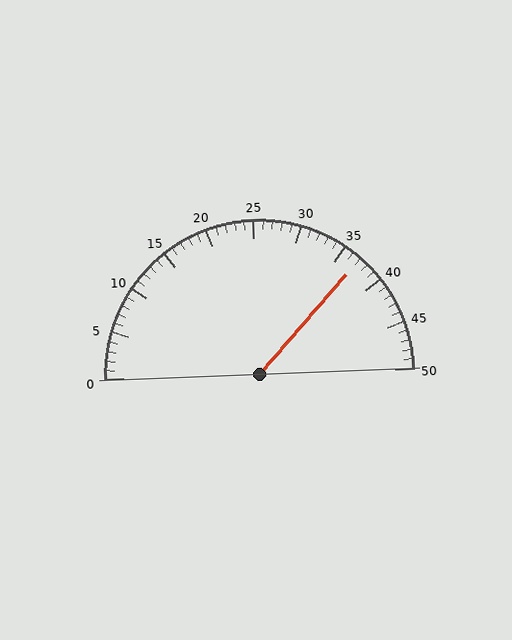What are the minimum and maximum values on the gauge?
The gauge ranges from 0 to 50.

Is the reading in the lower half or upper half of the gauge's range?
The reading is in the upper half of the range (0 to 50).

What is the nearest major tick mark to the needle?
The nearest major tick mark is 35.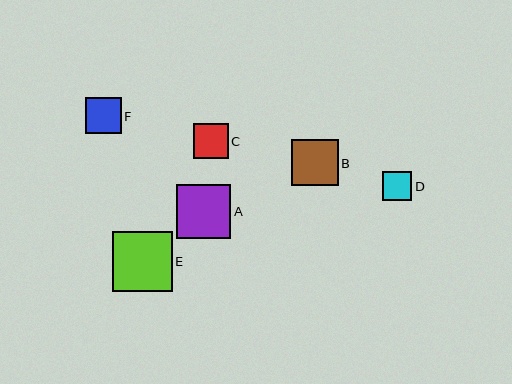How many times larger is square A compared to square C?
Square A is approximately 1.6 times the size of square C.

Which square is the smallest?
Square D is the smallest with a size of approximately 29 pixels.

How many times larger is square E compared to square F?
Square E is approximately 1.7 times the size of square F.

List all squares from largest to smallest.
From largest to smallest: E, A, B, F, C, D.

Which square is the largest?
Square E is the largest with a size of approximately 60 pixels.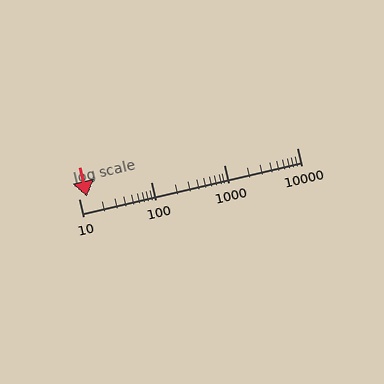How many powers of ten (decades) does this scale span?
The scale spans 3 decades, from 10 to 10000.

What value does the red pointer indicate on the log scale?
The pointer indicates approximately 13.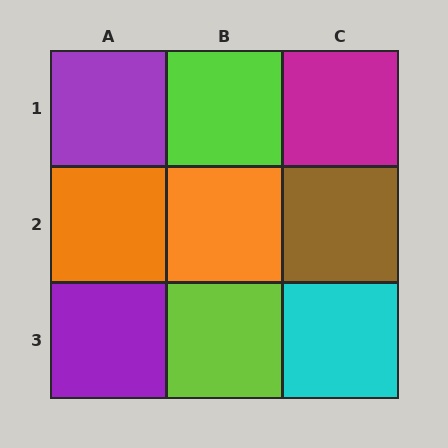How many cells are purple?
2 cells are purple.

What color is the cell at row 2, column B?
Orange.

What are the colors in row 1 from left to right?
Purple, lime, magenta.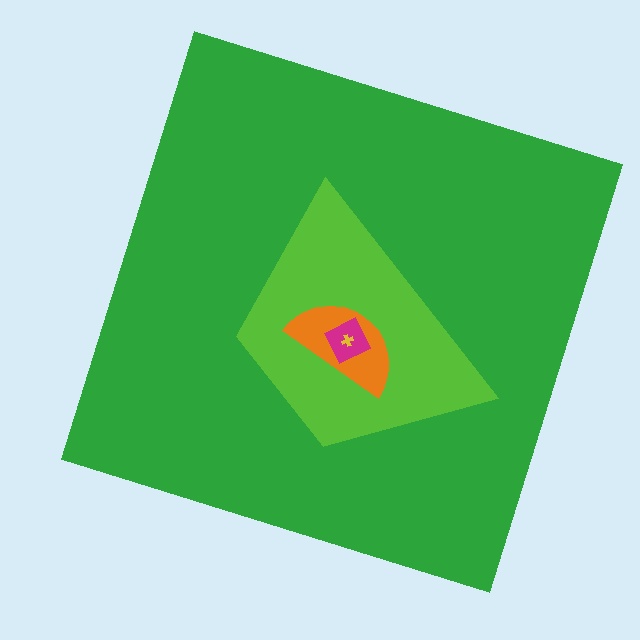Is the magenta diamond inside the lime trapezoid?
Yes.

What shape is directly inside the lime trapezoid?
The orange semicircle.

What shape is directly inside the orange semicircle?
The magenta diamond.